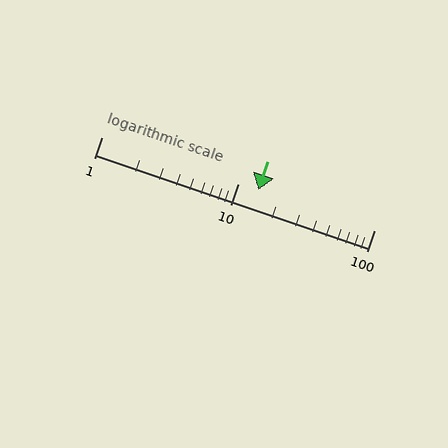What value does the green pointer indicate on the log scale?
The pointer indicates approximately 14.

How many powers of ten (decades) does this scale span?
The scale spans 2 decades, from 1 to 100.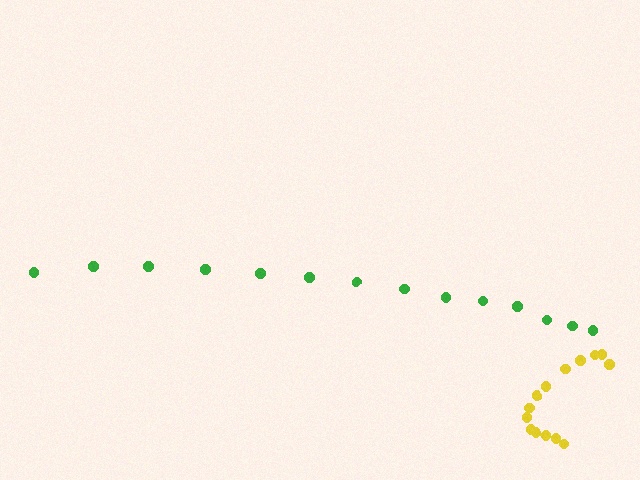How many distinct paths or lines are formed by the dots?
There are 2 distinct paths.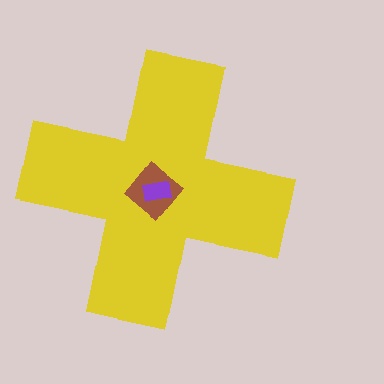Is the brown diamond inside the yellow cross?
Yes.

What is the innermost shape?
The purple rectangle.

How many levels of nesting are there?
3.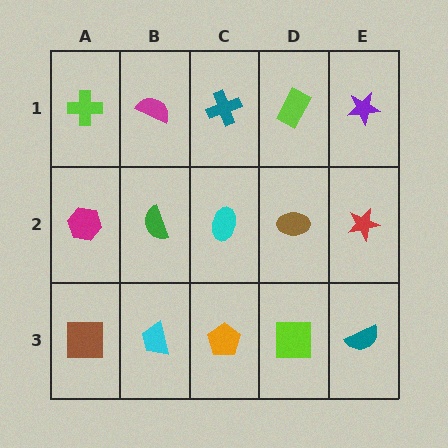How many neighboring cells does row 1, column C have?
3.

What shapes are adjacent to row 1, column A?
A magenta hexagon (row 2, column A), a magenta semicircle (row 1, column B).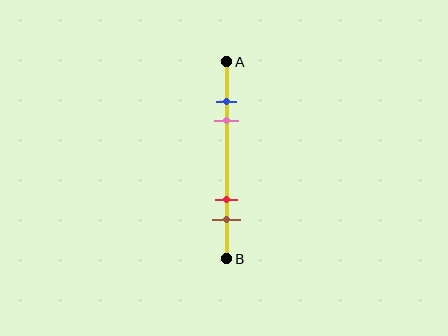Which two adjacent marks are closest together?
The blue and pink marks are the closest adjacent pair.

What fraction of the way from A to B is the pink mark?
The pink mark is approximately 30% (0.3) of the way from A to B.